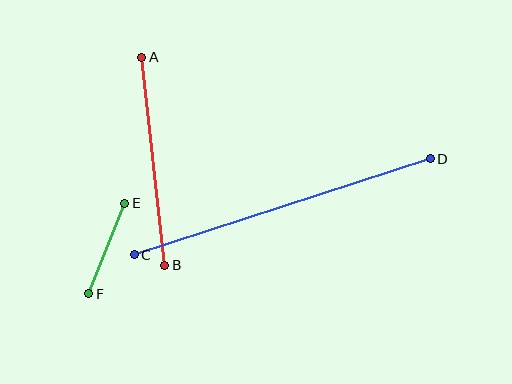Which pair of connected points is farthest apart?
Points C and D are farthest apart.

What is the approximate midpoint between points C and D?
The midpoint is at approximately (282, 207) pixels.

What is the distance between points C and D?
The distance is approximately 311 pixels.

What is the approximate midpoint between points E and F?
The midpoint is at approximately (107, 249) pixels.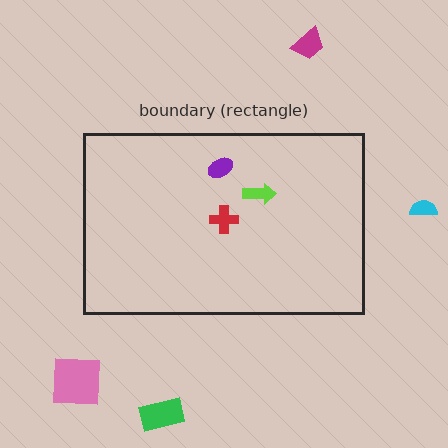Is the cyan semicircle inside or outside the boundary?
Outside.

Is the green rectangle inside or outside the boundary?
Outside.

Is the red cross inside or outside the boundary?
Inside.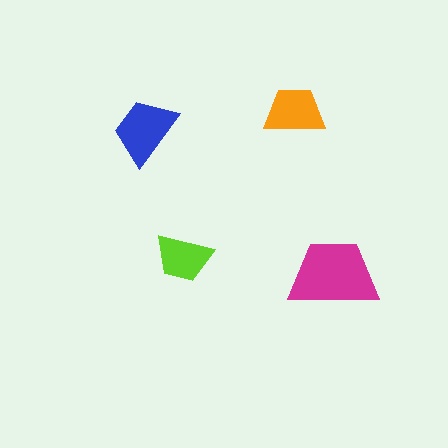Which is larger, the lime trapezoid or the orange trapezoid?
The orange one.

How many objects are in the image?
There are 4 objects in the image.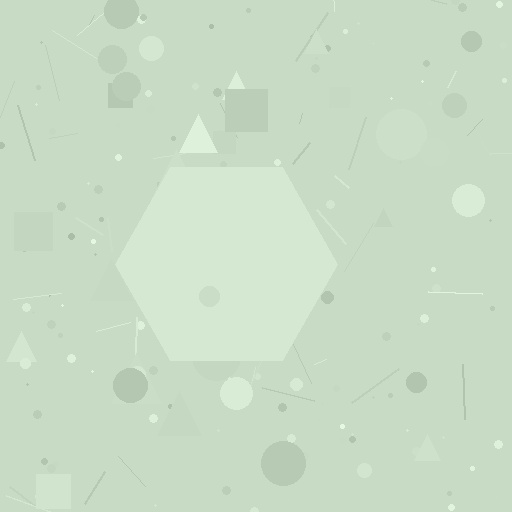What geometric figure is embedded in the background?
A hexagon is embedded in the background.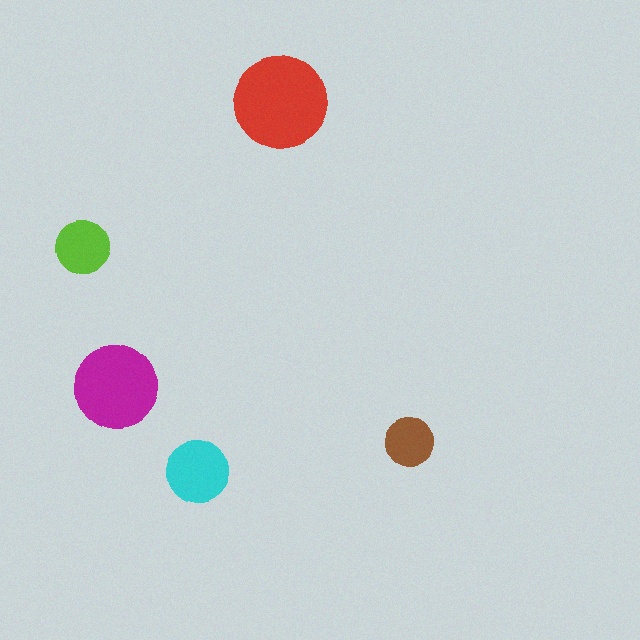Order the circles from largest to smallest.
the red one, the magenta one, the cyan one, the lime one, the brown one.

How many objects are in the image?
There are 5 objects in the image.